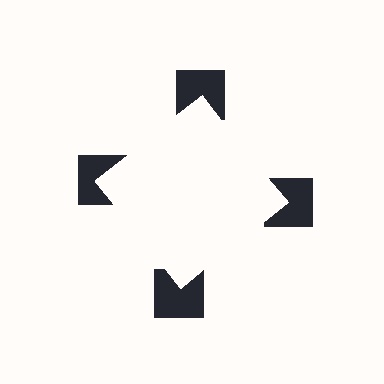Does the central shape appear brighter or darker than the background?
It typically appears slightly brighter than the background, even though no actual brightness change is drawn.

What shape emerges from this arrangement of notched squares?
An illusory square — its edges are inferred from the aligned wedge cuts in the notched squares, not physically drawn.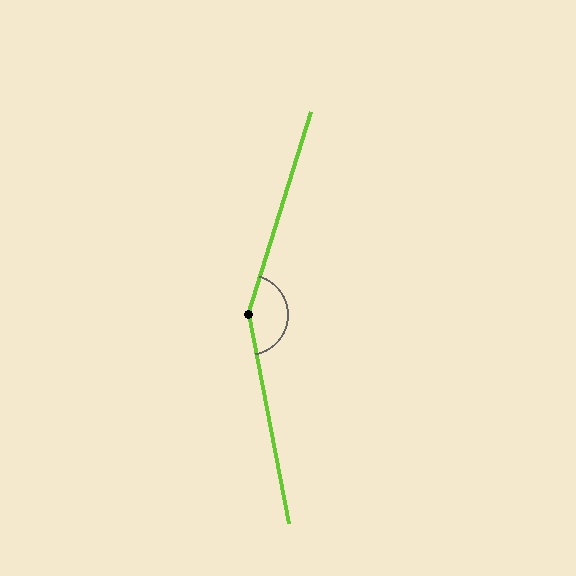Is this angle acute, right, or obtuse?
It is obtuse.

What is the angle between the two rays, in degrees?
Approximately 152 degrees.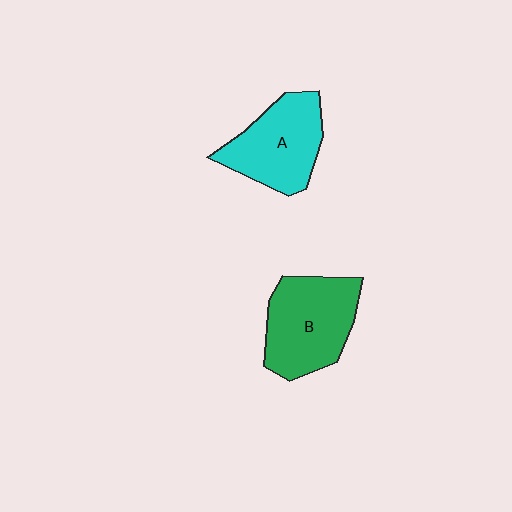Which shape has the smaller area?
Shape A (cyan).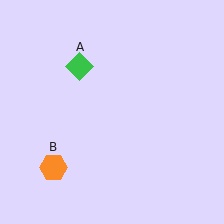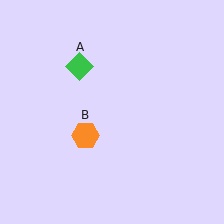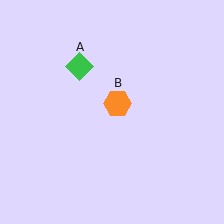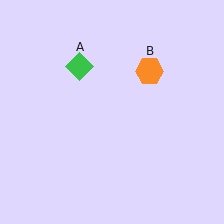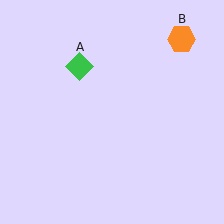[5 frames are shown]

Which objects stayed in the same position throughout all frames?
Green diamond (object A) remained stationary.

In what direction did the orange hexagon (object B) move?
The orange hexagon (object B) moved up and to the right.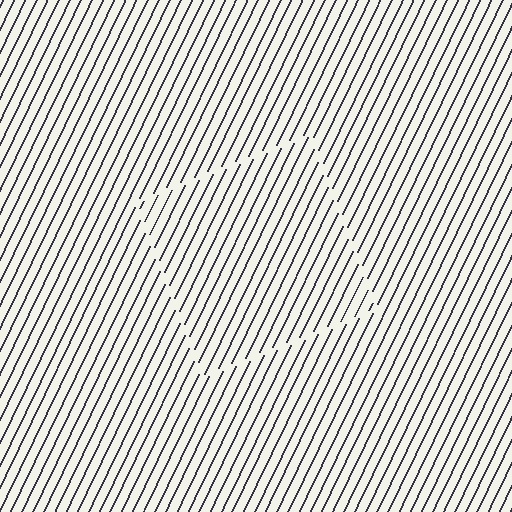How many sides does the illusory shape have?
4 sides — the line-ends trace a square.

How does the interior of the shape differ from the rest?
The interior of the shape contains the same grating, shifted by half a period — the contour is defined by the phase discontinuity where line-ends from the inner and outer gratings abut.